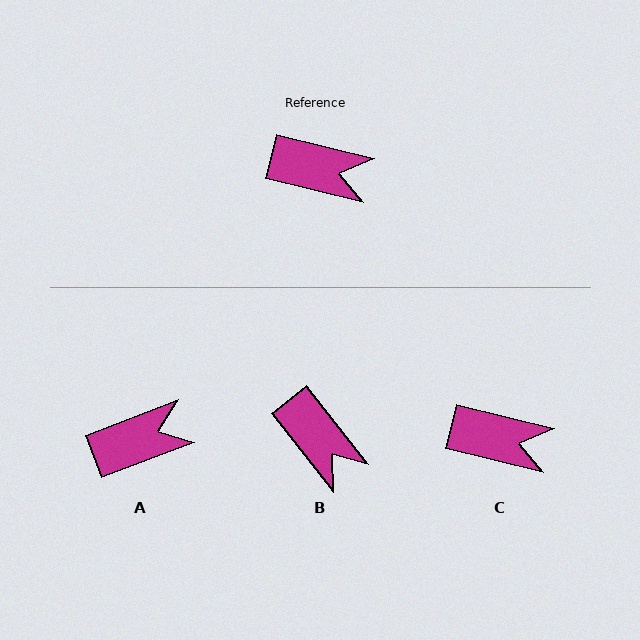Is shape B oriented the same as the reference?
No, it is off by about 38 degrees.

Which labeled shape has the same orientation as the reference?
C.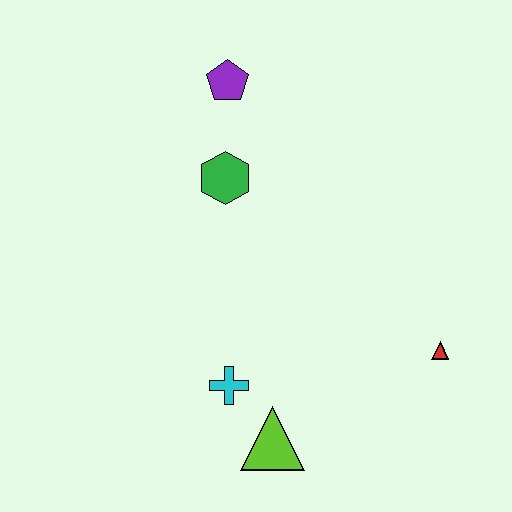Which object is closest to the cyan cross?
The lime triangle is closest to the cyan cross.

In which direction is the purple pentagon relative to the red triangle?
The purple pentagon is above the red triangle.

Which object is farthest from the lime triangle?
The purple pentagon is farthest from the lime triangle.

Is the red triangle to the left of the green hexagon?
No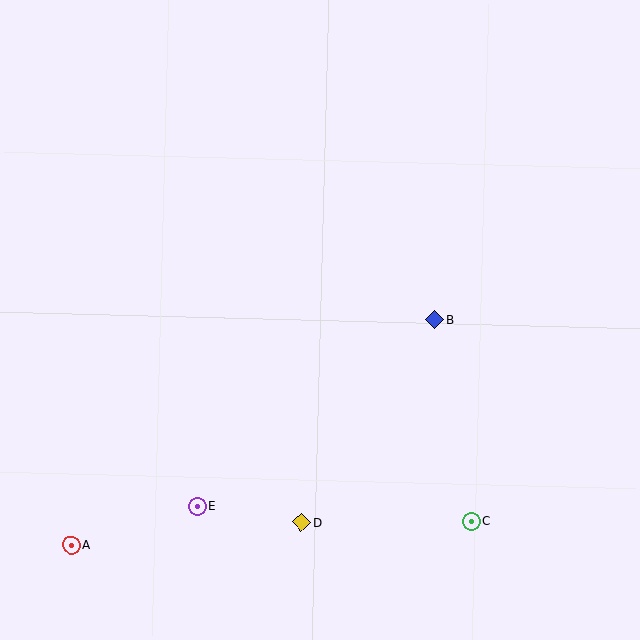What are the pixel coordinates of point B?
Point B is at (435, 320).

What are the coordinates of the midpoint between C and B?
The midpoint between C and B is at (453, 421).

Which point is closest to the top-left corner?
Point B is closest to the top-left corner.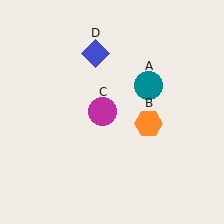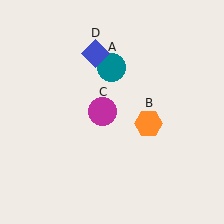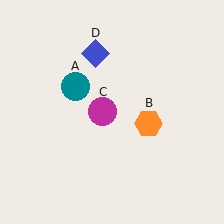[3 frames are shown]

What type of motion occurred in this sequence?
The teal circle (object A) rotated counterclockwise around the center of the scene.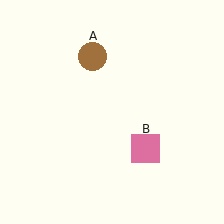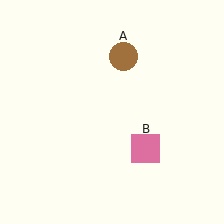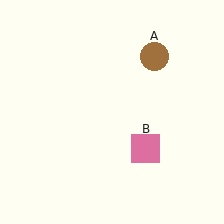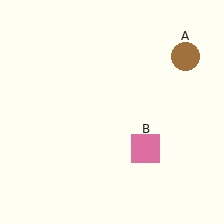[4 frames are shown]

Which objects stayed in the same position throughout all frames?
Pink square (object B) remained stationary.